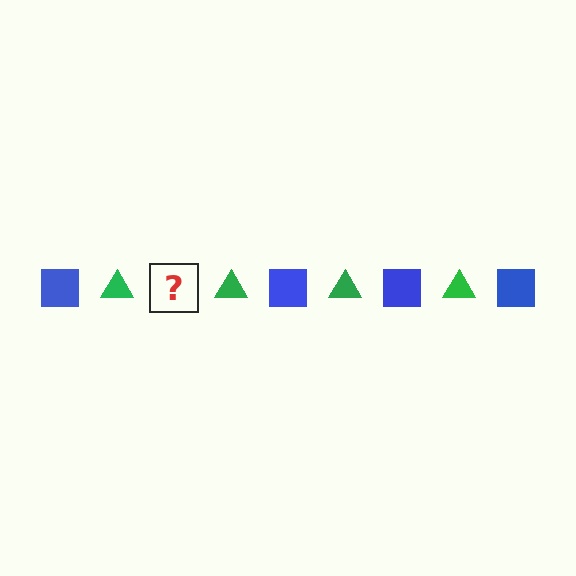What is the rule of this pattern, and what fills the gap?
The rule is that the pattern alternates between blue square and green triangle. The gap should be filled with a blue square.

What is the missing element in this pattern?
The missing element is a blue square.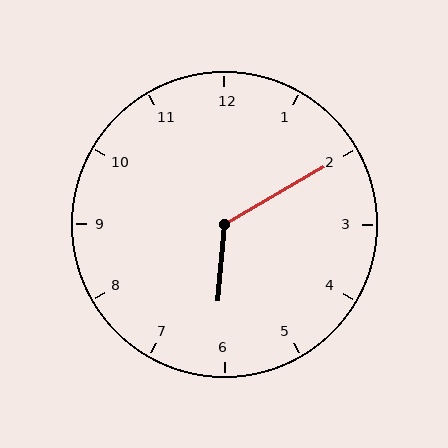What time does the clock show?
6:10.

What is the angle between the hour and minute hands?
Approximately 125 degrees.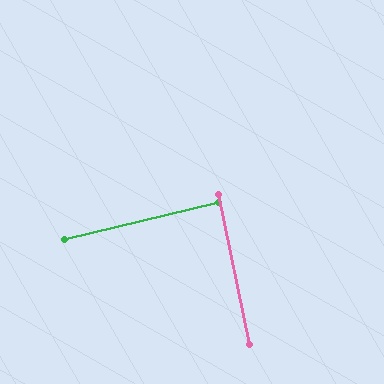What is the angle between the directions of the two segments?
Approximately 88 degrees.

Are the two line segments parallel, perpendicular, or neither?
Perpendicular — they meet at approximately 88°.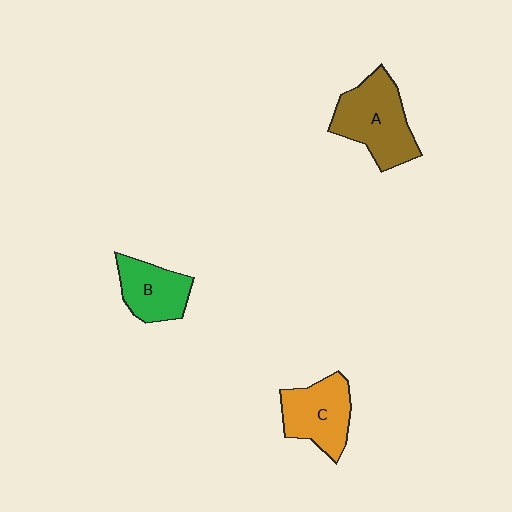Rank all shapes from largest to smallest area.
From largest to smallest: A (brown), C (orange), B (green).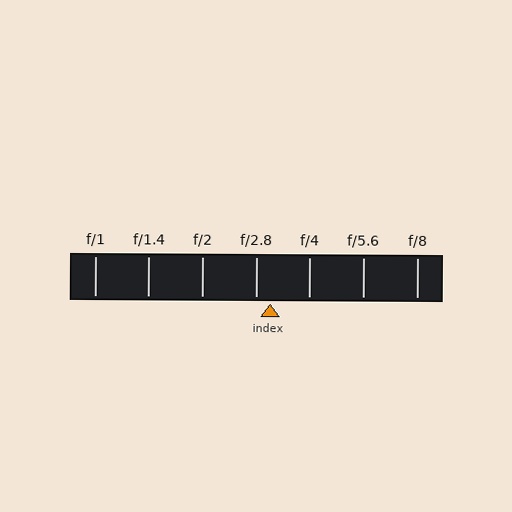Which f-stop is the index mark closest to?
The index mark is closest to f/2.8.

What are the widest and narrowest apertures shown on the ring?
The widest aperture shown is f/1 and the narrowest is f/8.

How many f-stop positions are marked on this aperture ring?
There are 7 f-stop positions marked.